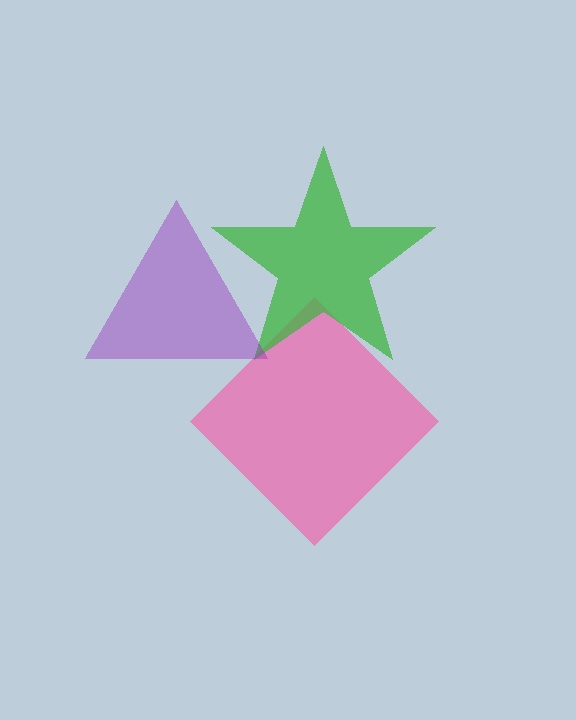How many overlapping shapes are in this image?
There are 3 overlapping shapes in the image.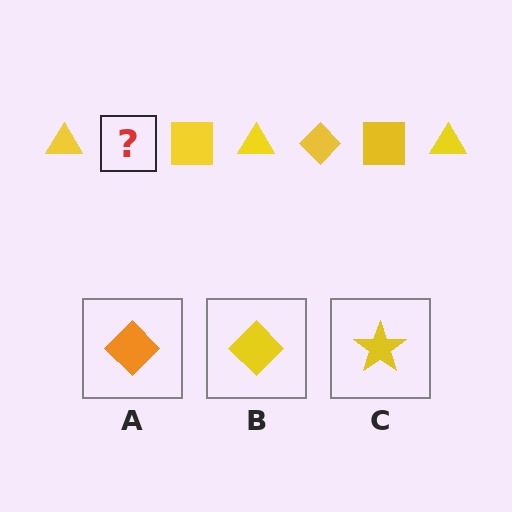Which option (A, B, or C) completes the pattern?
B.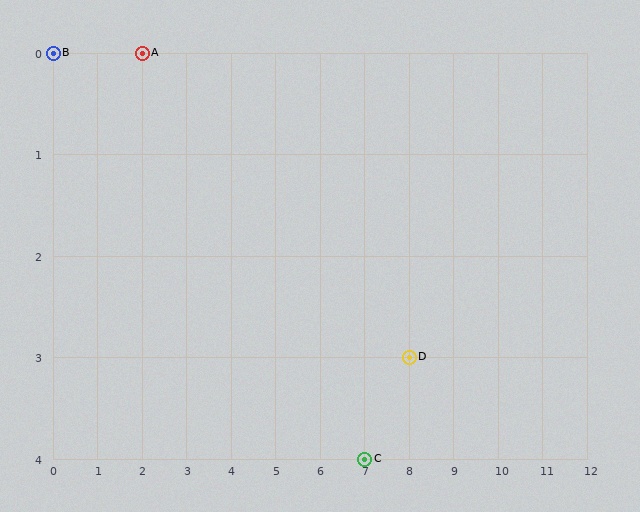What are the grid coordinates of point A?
Point A is at grid coordinates (2, 0).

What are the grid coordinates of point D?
Point D is at grid coordinates (8, 3).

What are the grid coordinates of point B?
Point B is at grid coordinates (0, 0).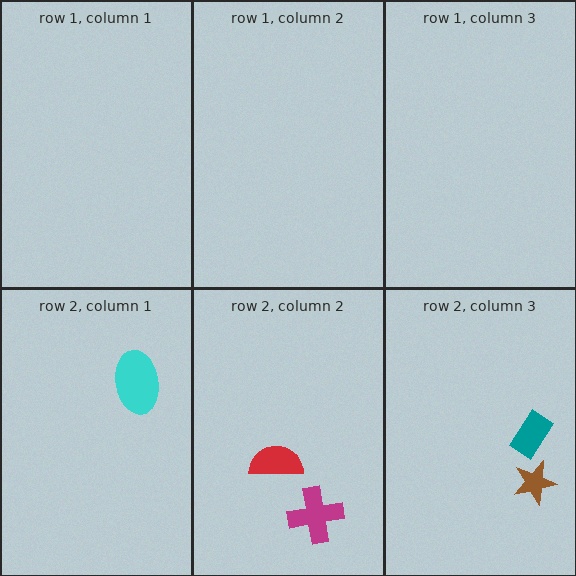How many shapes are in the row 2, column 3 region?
2.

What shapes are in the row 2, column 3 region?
The teal rectangle, the brown star.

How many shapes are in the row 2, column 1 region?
1.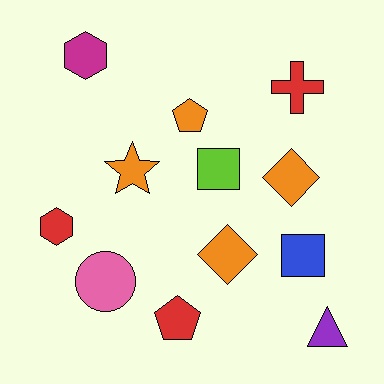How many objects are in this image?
There are 12 objects.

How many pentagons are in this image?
There are 2 pentagons.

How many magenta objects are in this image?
There is 1 magenta object.